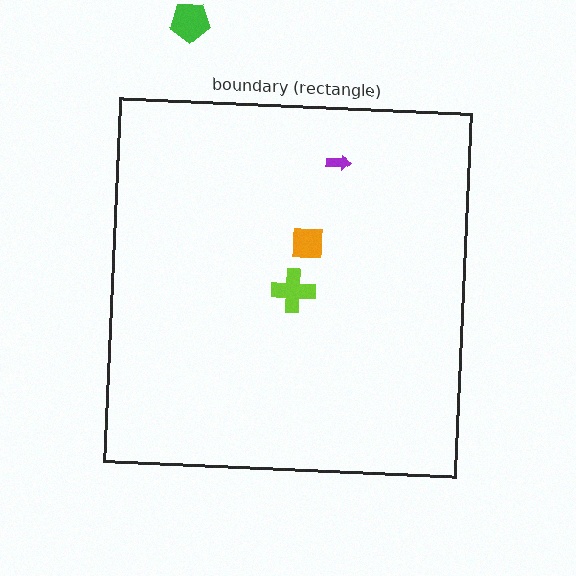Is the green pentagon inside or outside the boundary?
Outside.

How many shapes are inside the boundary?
3 inside, 1 outside.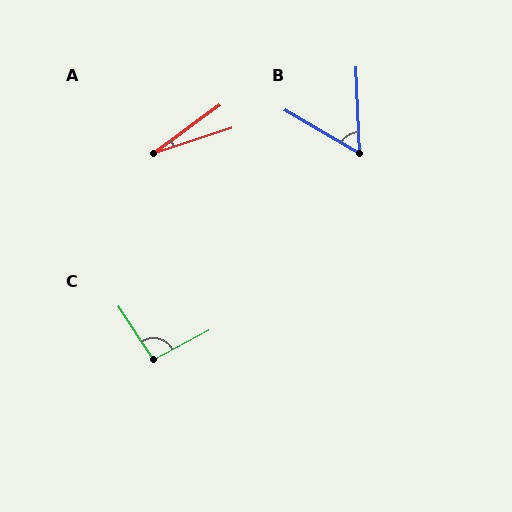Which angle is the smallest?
A, at approximately 18 degrees.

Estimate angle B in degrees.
Approximately 58 degrees.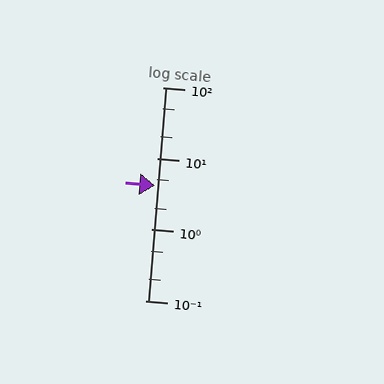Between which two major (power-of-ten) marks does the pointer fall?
The pointer is between 1 and 10.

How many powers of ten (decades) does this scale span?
The scale spans 3 decades, from 0.1 to 100.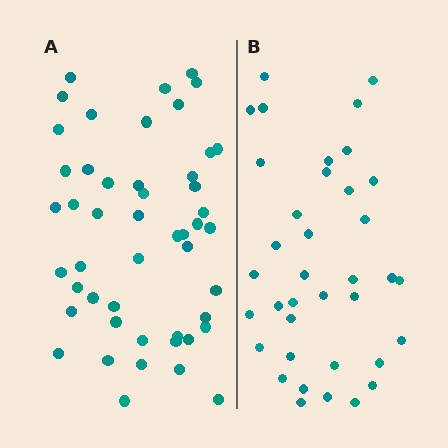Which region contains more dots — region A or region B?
Region A (the left region) has more dots.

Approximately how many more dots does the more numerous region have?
Region A has roughly 12 or so more dots than region B.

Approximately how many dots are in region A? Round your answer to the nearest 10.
About 50 dots. (The exact count is 49, which rounds to 50.)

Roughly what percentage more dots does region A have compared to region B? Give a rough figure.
About 30% more.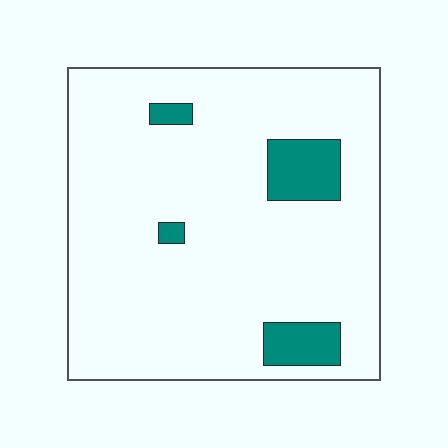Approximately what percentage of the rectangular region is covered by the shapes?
Approximately 10%.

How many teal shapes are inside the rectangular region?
4.